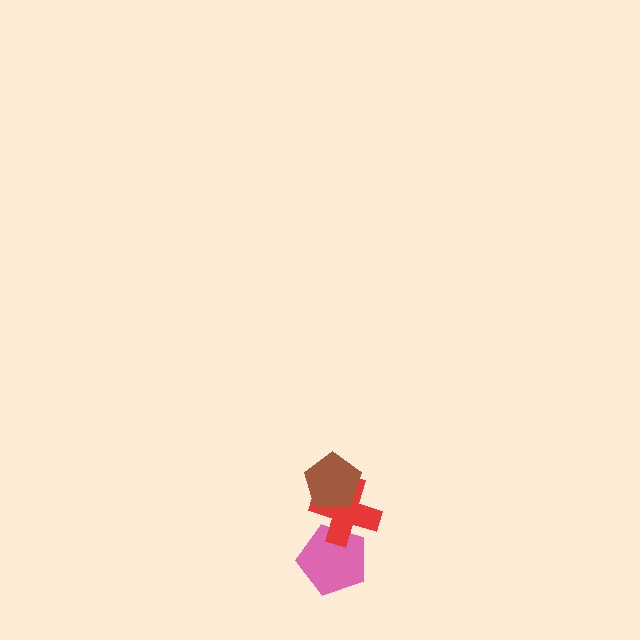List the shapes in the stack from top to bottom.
From top to bottom: the brown pentagon, the red cross, the pink pentagon.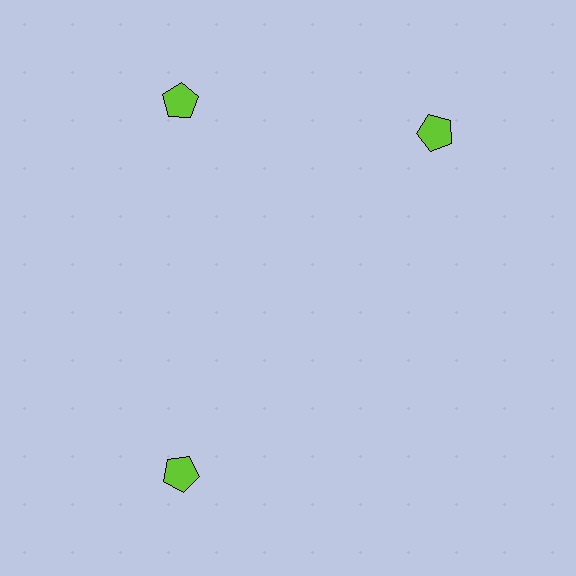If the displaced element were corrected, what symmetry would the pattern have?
It would have 3-fold rotational symmetry — the pattern would map onto itself every 120 degrees.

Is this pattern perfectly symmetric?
No. The 3 lime pentagons are arranged in a ring, but one element near the 3 o'clock position is rotated out of alignment along the ring, breaking the 3-fold rotational symmetry.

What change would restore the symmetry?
The symmetry would be restored by rotating it back into even spacing with its neighbors so that all 3 pentagons sit at equal angles and equal distance from the center.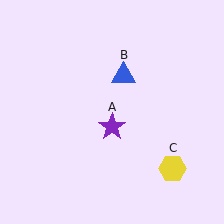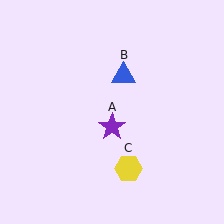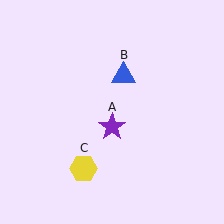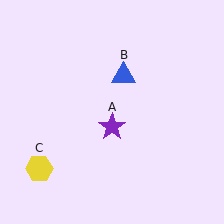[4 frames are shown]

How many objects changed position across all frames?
1 object changed position: yellow hexagon (object C).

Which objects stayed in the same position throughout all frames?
Purple star (object A) and blue triangle (object B) remained stationary.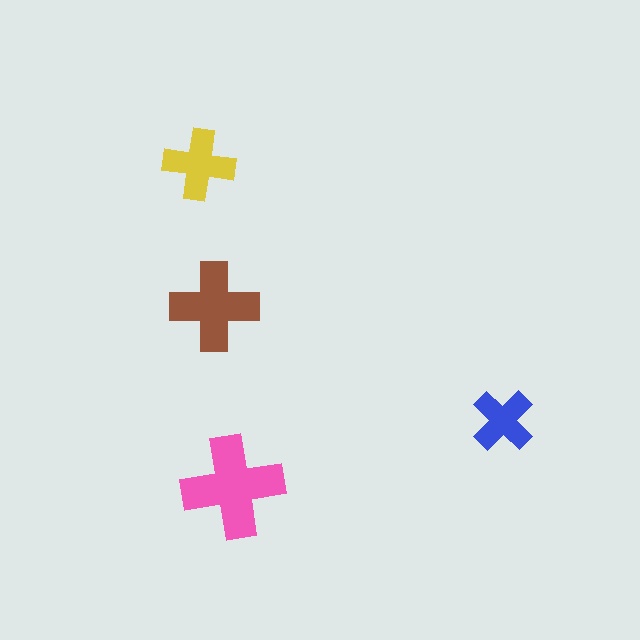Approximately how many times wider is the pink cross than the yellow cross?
About 1.5 times wider.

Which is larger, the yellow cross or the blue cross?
The yellow one.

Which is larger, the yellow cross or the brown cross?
The brown one.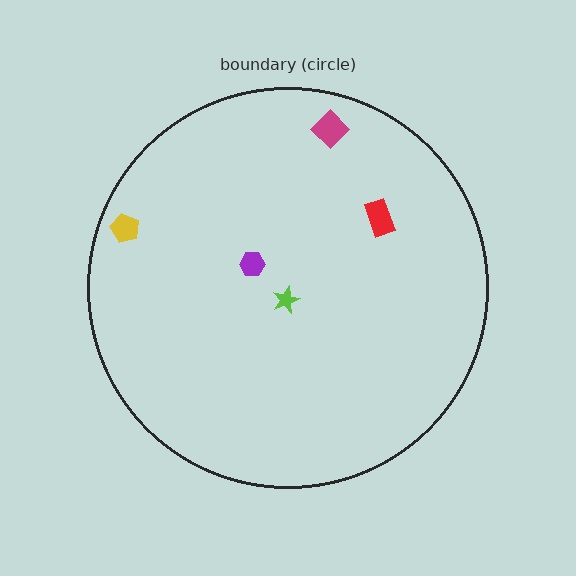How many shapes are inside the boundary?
5 inside, 0 outside.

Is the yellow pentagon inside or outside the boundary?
Inside.